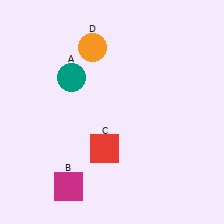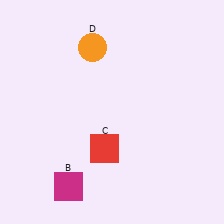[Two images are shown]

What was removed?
The teal circle (A) was removed in Image 2.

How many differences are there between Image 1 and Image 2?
There is 1 difference between the two images.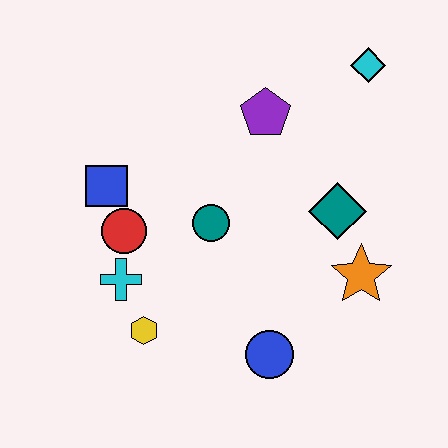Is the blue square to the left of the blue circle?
Yes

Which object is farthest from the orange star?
The blue square is farthest from the orange star.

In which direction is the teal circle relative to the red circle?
The teal circle is to the right of the red circle.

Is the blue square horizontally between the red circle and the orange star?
No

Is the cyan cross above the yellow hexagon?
Yes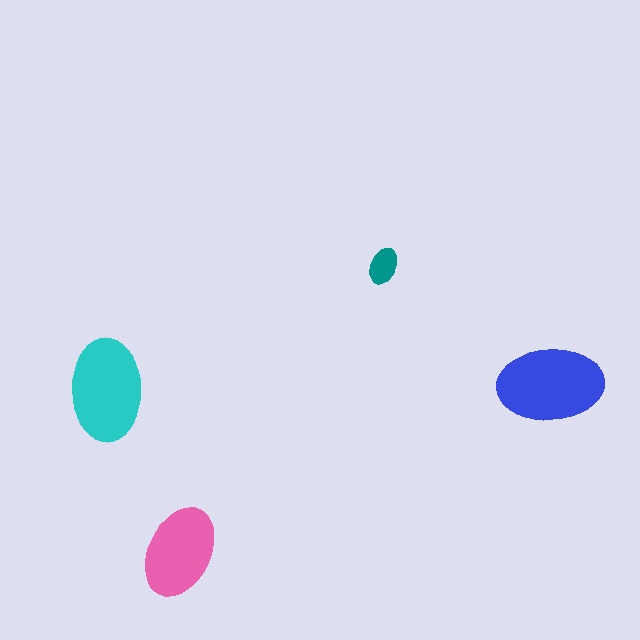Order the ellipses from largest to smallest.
the blue one, the cyan one, the pink one, the teal one.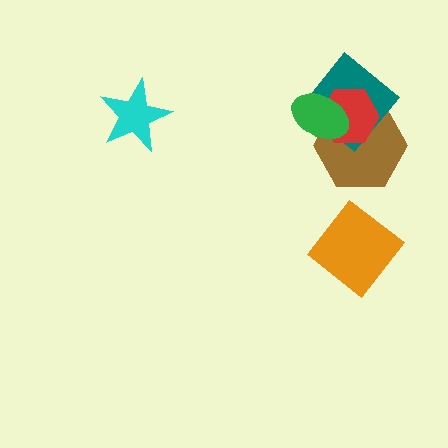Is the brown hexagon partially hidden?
Yes, it is partially covered by another shape.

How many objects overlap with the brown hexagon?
3 objects overlap with the brown hexagon.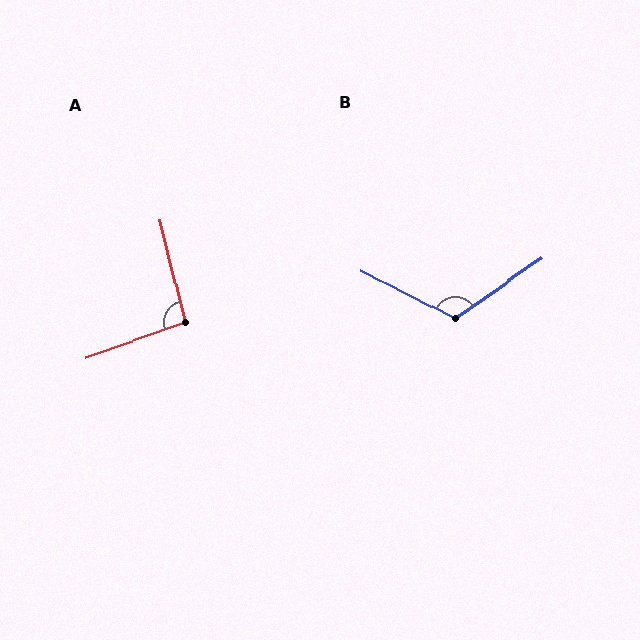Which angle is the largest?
B, at approximately 118 degrees.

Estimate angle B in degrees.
Approximately 118 degrees.